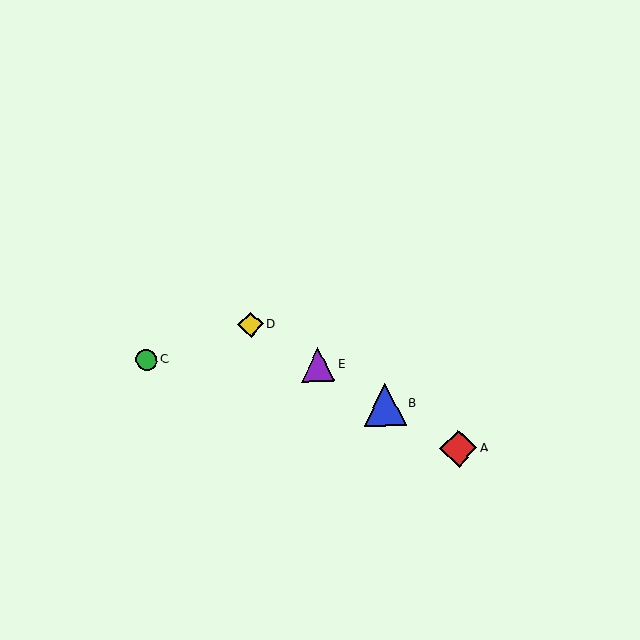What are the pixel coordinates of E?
Object E is at (318, 365).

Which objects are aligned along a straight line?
Objects A, B, D, E are aligned along a straight line.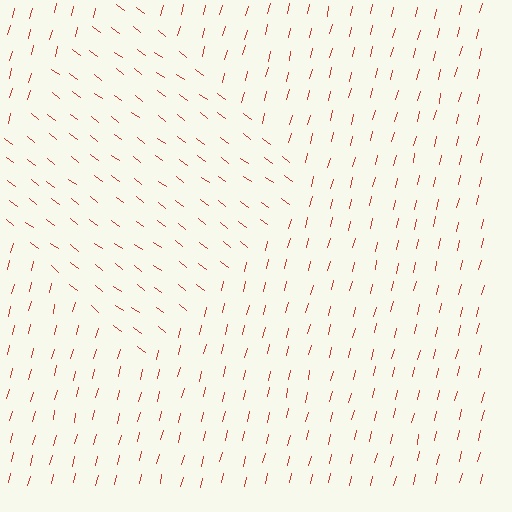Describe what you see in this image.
The image is filled with small red line segments. A diamond region in the image has lines oriented differently from the surrounding lines, creating a visible texture boundary.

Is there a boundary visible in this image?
Yes, there is a texture boundary formed by a change in line orientation.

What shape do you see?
I see a diamond.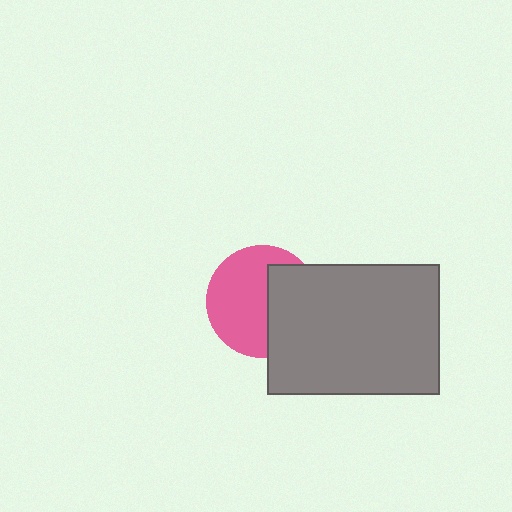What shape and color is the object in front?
The object in front is a gray rectangle.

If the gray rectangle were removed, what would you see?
You would see the complete pink circle.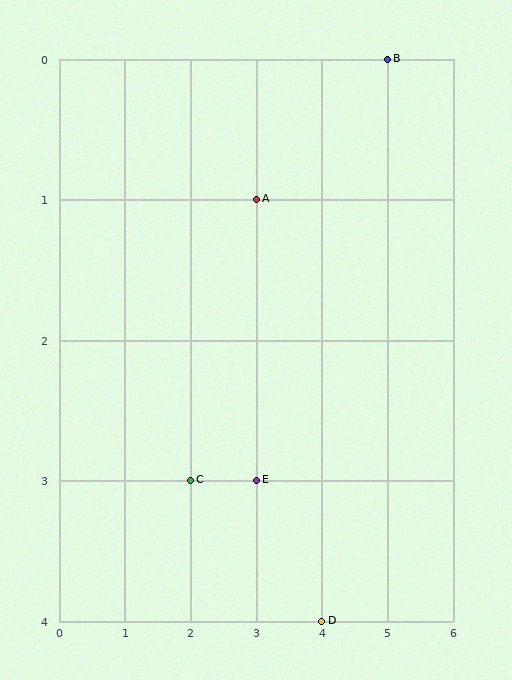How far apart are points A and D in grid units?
Points A and D are 1 column and 3 rows apart (about 3.2 grid units diagonally).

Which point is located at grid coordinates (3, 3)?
Point E is at (3, 3).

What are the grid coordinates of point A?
Point A is at grid coordinates (3, 1).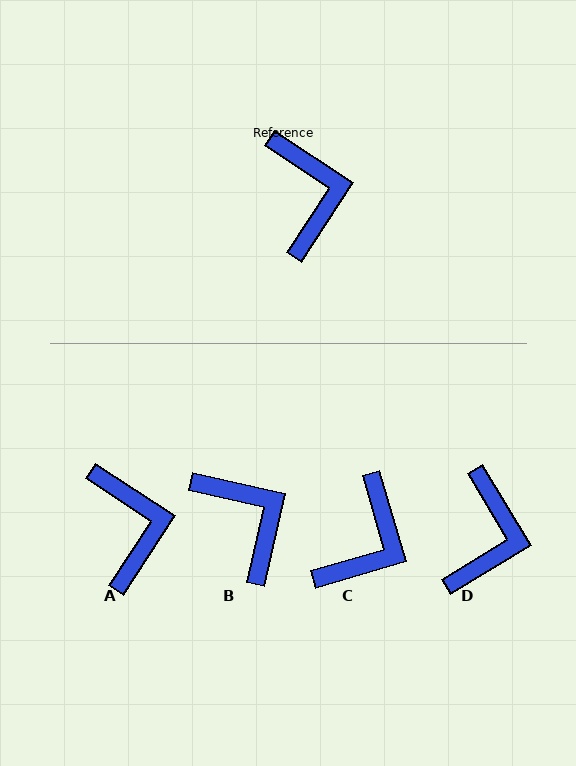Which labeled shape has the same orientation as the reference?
A.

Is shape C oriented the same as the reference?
No, it is off by about 41 degrees.